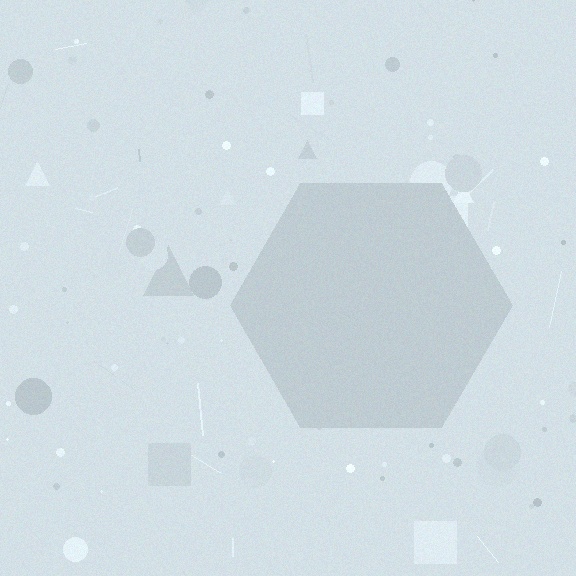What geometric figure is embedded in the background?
A hexagon is embedded in the background.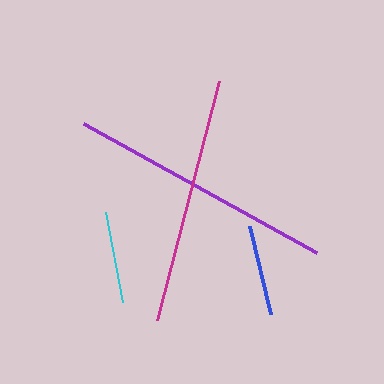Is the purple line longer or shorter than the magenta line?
The purple line is longer than the magenta line.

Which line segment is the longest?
The purple line is the longest at approximately 266 pixels.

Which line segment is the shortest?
The blue line is the shortest at approximately 90 pixels.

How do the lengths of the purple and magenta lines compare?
The purple and magenta lines are approximately the same length.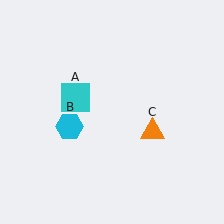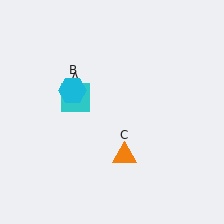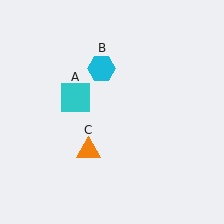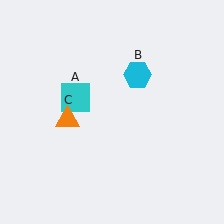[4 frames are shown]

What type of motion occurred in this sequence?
The cyan hexagon (object B), orange triangle (object C) rotated clockwise around the center of the scene.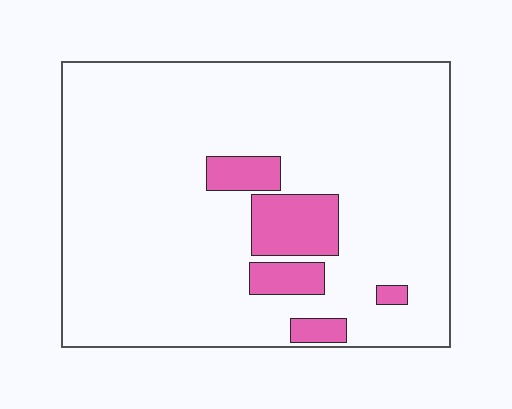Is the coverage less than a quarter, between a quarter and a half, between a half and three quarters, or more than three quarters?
Less than a quarter.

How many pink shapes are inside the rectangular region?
5.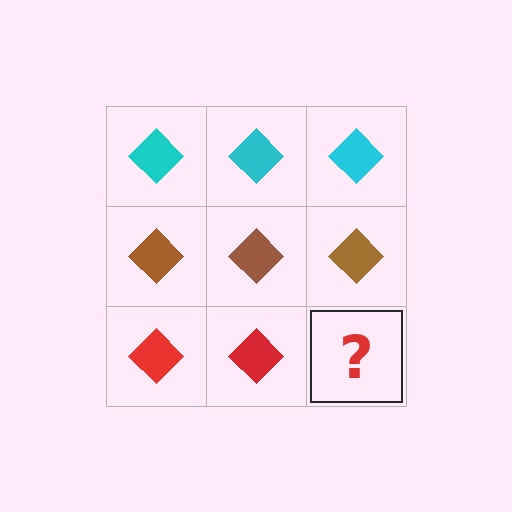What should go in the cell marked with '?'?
The missing cell should contain a red diamond.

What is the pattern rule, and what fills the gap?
The rule is that each row has a consistent color. The gap should be filled with a red diamond.